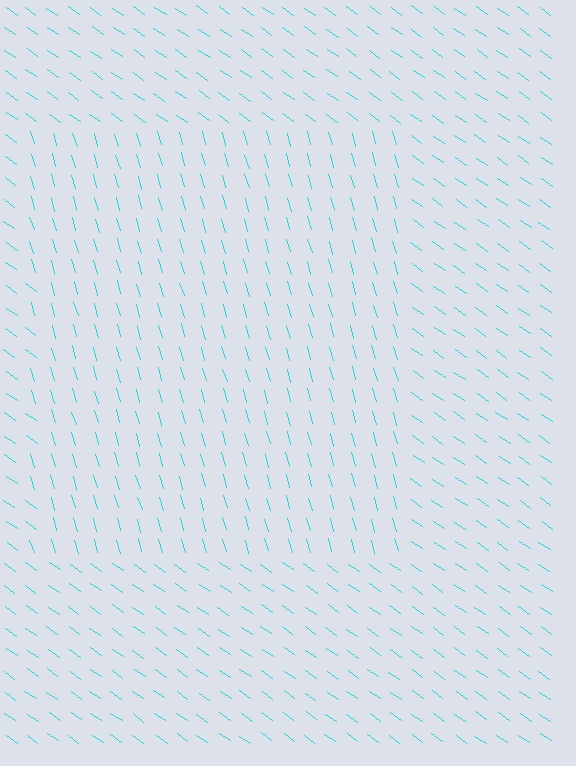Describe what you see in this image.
The image is filled with small cyan line segments. A rectangle region in the image has lines oriented differently from the surrounding lines, creating a visible texture boundary.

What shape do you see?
I see a rectangle.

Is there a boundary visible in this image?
Yes, there is a texture boundary formed by a change in line orientation.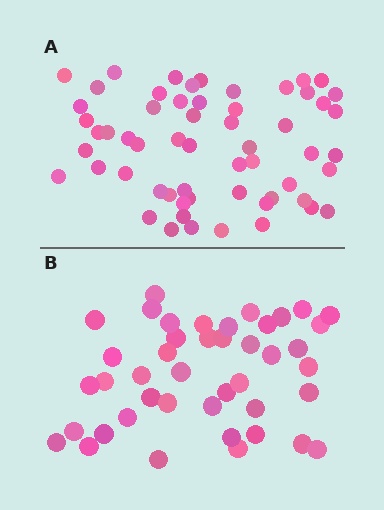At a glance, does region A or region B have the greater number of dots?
Region A (the top region) has more dots.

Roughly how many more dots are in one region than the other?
Region A has approximately 15 more dots than region B.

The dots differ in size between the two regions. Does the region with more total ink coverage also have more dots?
No. Region B has more total ink coverage because its dots are larger, but region A actually contains more individual dots. Total area can be misleading — the number of items is what matters here.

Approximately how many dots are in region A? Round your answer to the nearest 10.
About 60 dots. (The exact count is 58, which rounds to 60.)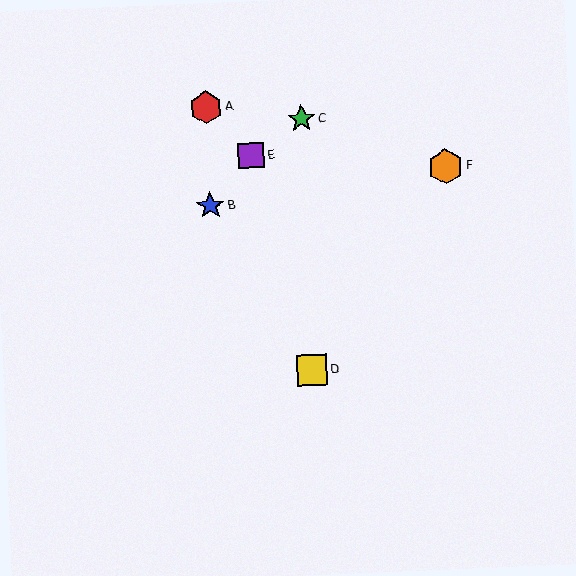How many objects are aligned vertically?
2 objects (C, D) are aligned vertically.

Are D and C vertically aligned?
Yes, both are at x≈312.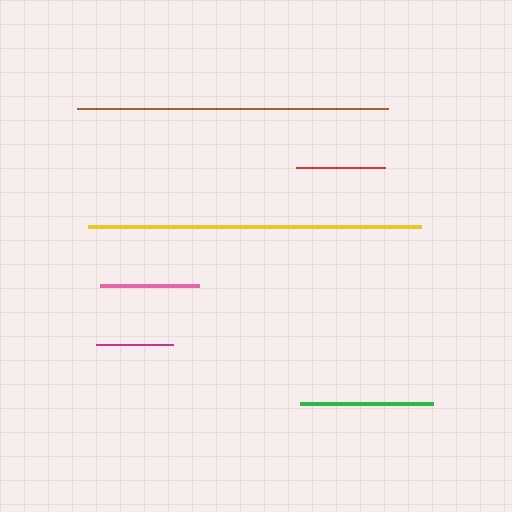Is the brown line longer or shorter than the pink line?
The brown line is longer than the pink line.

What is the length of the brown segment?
The brown segment is approximately 311 pixels long.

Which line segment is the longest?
The yellow line is the longest at approximately 332 pixels.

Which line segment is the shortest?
The magenta line is the shortest at approximately 76 pixels.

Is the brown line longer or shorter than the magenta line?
The brown line is longer than the magenta line.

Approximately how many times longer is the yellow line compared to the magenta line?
The yellow line is approximately 4.3 times the length of the magenta line.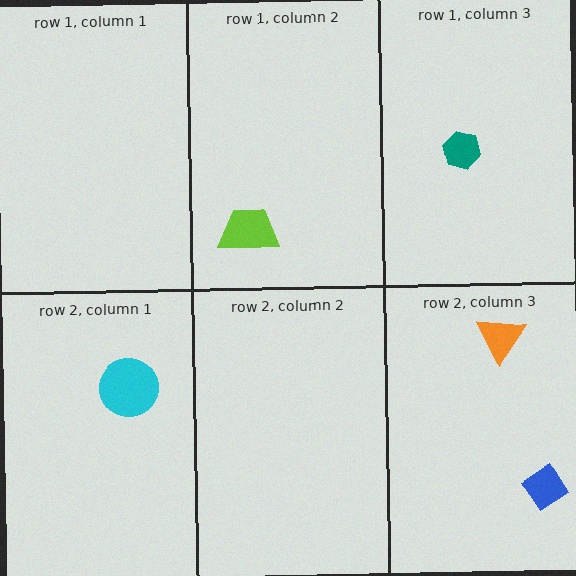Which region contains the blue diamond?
The row 2, column 3 region.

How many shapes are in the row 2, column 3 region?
2.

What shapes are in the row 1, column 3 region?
The teal hexagon.